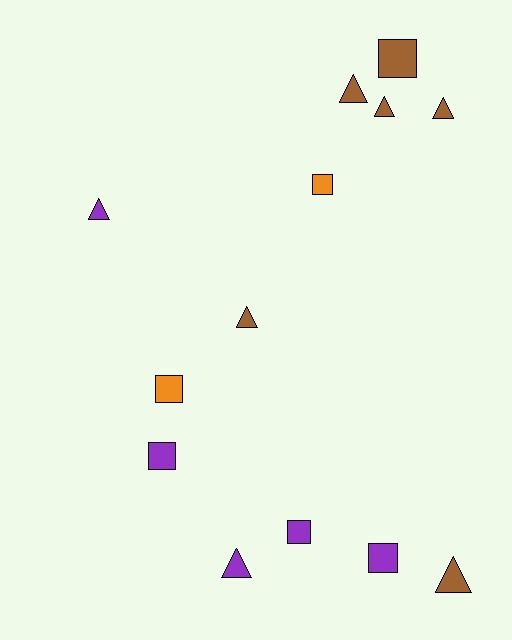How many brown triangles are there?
There are 5 brown triangles.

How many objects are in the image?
There are 13 objects.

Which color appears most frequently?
Brown, with 6 objects.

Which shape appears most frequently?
Triangle, with 7 objects.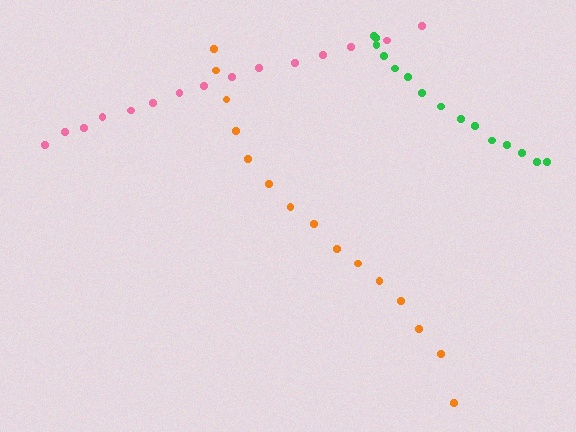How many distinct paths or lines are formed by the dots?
There are 3 distinct paths.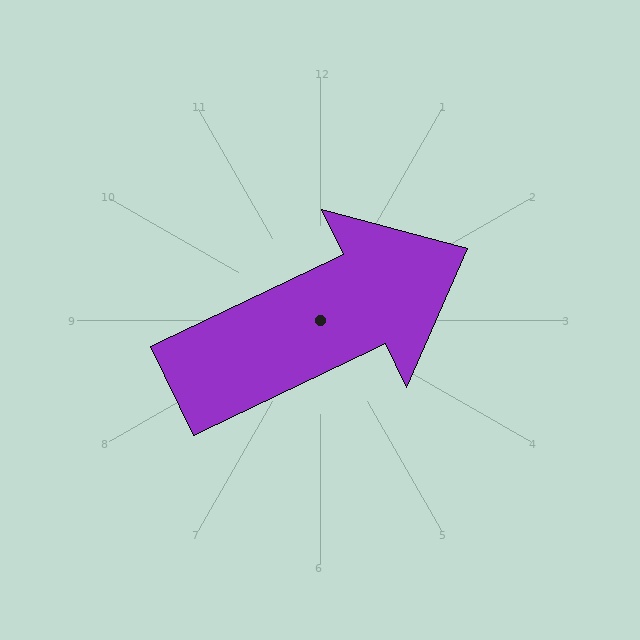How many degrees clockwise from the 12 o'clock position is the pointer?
Approximately 64 degrees.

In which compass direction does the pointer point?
Northeast.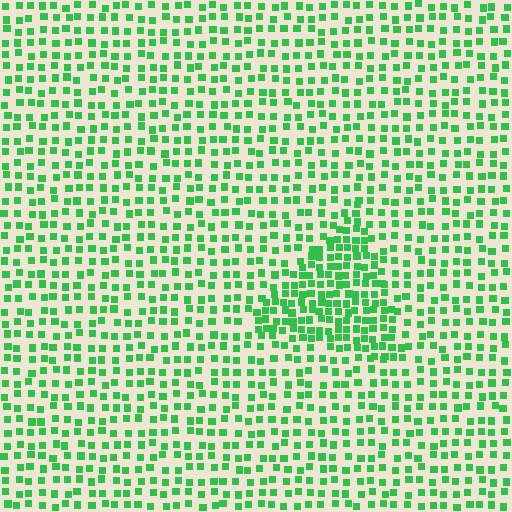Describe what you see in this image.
The image contains small green elements arranged at two different densities. A triangle-shaped region is visible where the elements are more densely packed than the surrounding area.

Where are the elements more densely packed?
The elements are more densely packed inside the triangle boundary.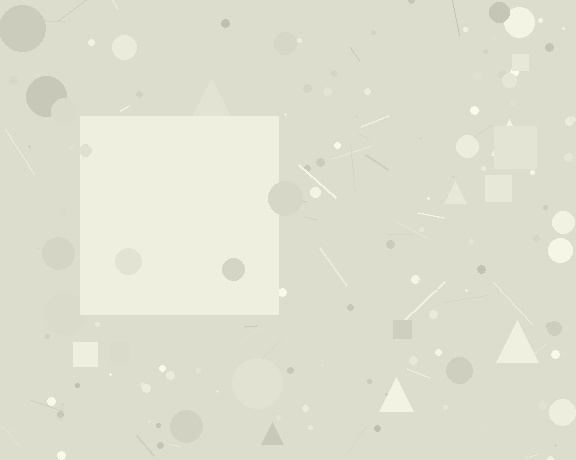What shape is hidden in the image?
A square is hidden in the image.